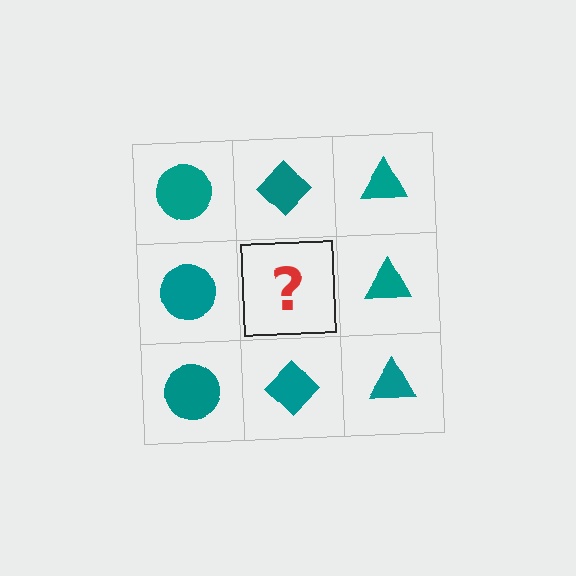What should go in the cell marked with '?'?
The missing cell should contain a teal diamond.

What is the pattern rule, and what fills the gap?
The rule is that each column has a consistent shape. The gap should be filled with a teal diamond.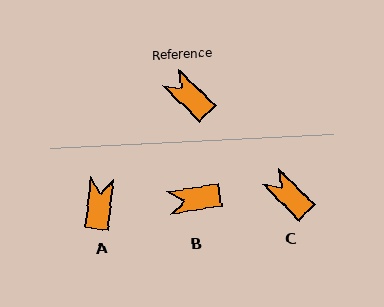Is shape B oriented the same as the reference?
No, it is off by about 54 degrees.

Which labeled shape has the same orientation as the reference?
C.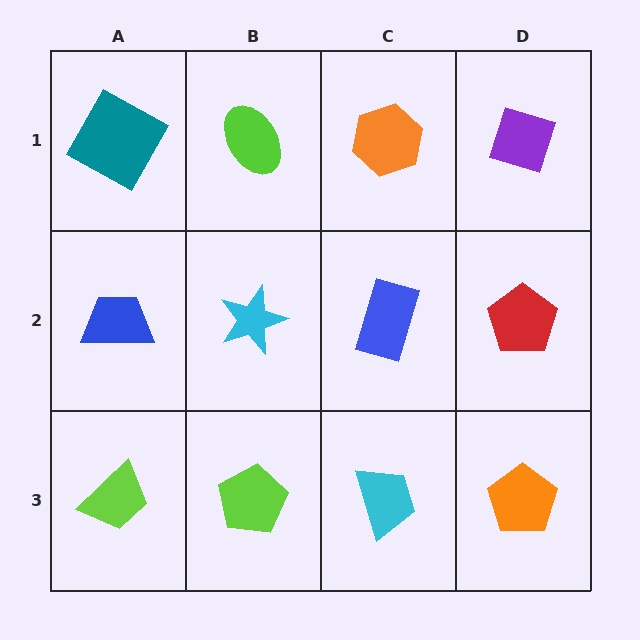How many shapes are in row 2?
4 shapes.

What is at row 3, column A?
A lime trapezoid.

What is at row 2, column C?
A blue rectangle.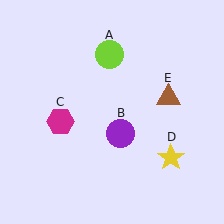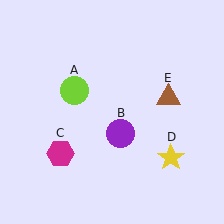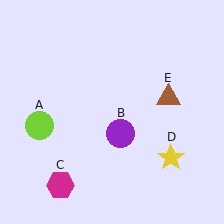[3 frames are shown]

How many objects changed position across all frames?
2 objects changed position: lime circle (object A), magenta hexagon (object C).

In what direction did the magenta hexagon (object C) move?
The magenta hexagon (object C) moved down.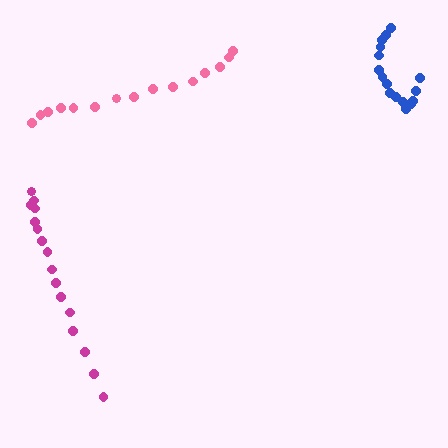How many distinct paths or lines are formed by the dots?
There are 3 distinct paths.